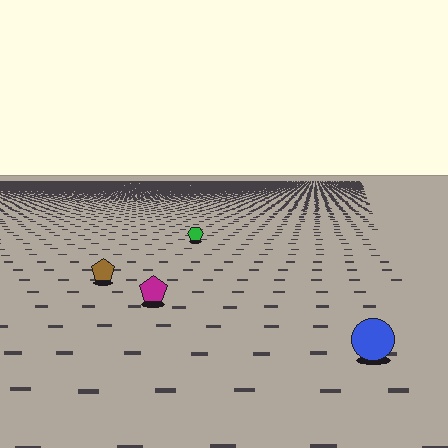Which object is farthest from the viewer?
The green hexagon is farthest from the viewer. It appears smaller and the ground texture around it is denser.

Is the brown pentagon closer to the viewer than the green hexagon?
Yes. The brown pentagon is closer — you can tell from the texture gradient: the ground texture is coarser near it.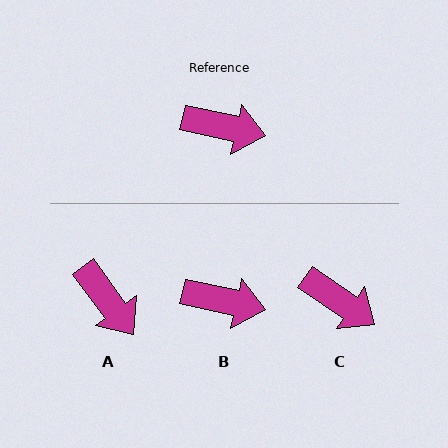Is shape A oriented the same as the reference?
No, it is off by about 41 degrees.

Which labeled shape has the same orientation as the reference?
B.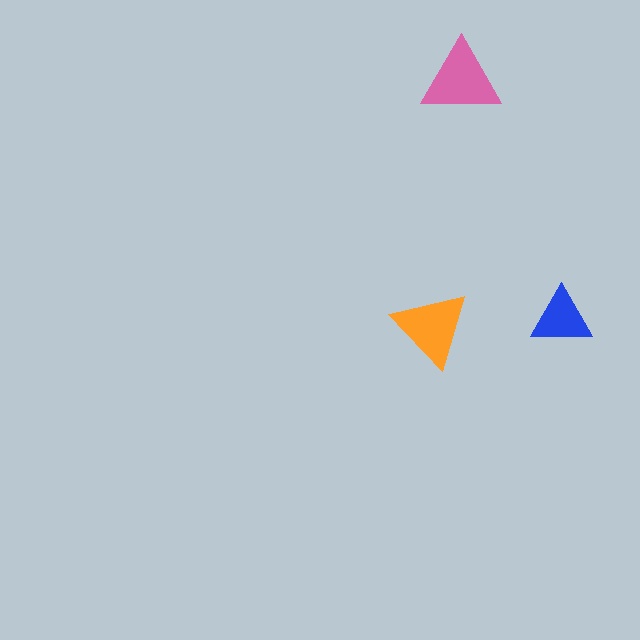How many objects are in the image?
There are 3 objects in the image.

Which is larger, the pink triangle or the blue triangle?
The pink one.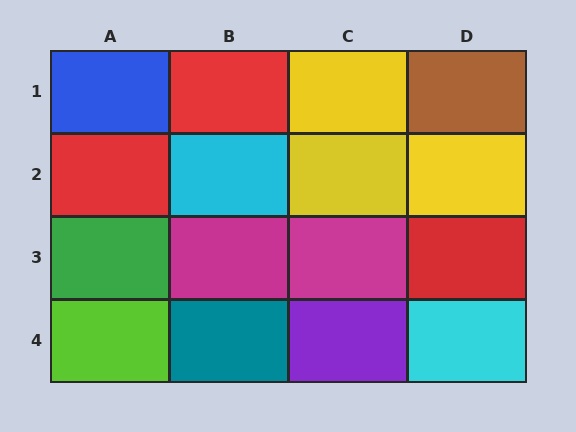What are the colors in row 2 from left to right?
Red, cyan, yellow, yellow.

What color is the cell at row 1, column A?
Blue.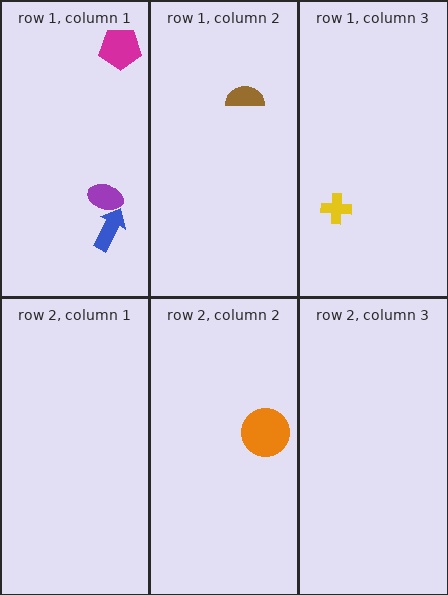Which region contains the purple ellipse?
The row 1, column 1 region.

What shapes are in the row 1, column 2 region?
The brown semicircle.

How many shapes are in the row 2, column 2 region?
1.